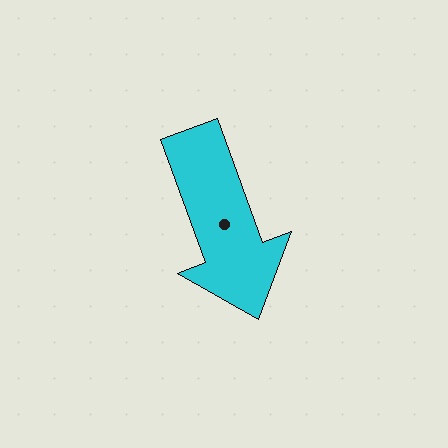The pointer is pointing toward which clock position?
Roughly 5 o'clock.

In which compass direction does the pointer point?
South.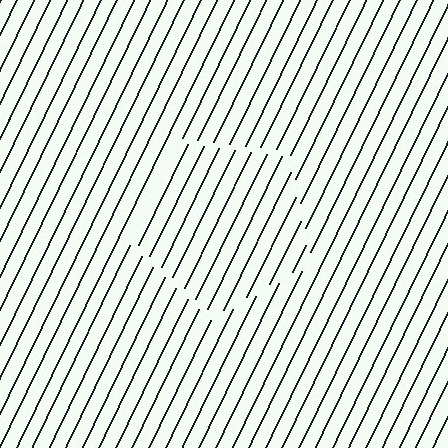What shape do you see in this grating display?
An illusory pentagon. The interior of the shape contains the same grating, shifted by half a period — the contour is defined by the phase discontinuity where line-ends from the inner and outer gratings abut.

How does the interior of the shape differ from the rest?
The interior of the shape contains the same grating, shifted by half a period — the contour is defined by the phase discontinuity where line-ends from the inner and outer gratings abut.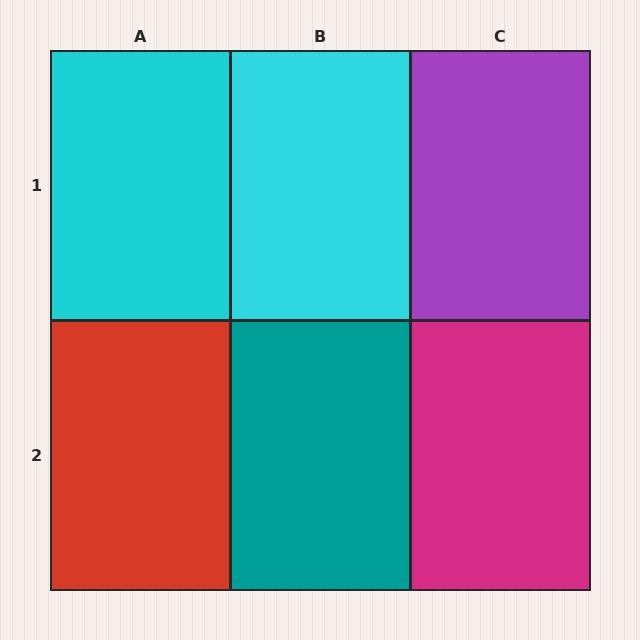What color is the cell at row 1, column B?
Cyan.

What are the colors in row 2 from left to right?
Red, teal, magenta.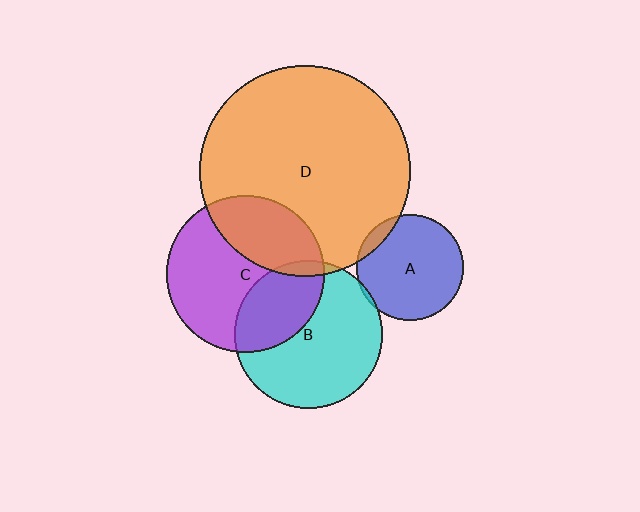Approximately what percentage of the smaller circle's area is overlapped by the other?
Approximately 5%.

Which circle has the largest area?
Circle D (orange).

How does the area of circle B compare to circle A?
Approximately 1.9 times.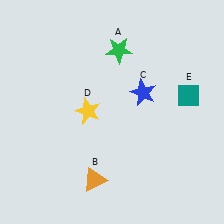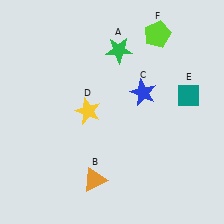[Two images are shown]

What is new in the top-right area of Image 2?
A lime pentagon (F) was added in the top-right area of Image 2.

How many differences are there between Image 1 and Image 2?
There is 1 difference between the two images.